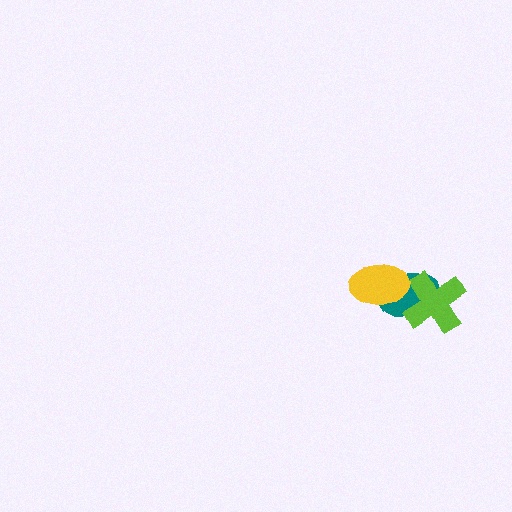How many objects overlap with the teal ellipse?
2 objects overlap with the teal ellipse.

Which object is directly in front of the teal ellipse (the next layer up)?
The lime cross is directly in front of the teal ellipse.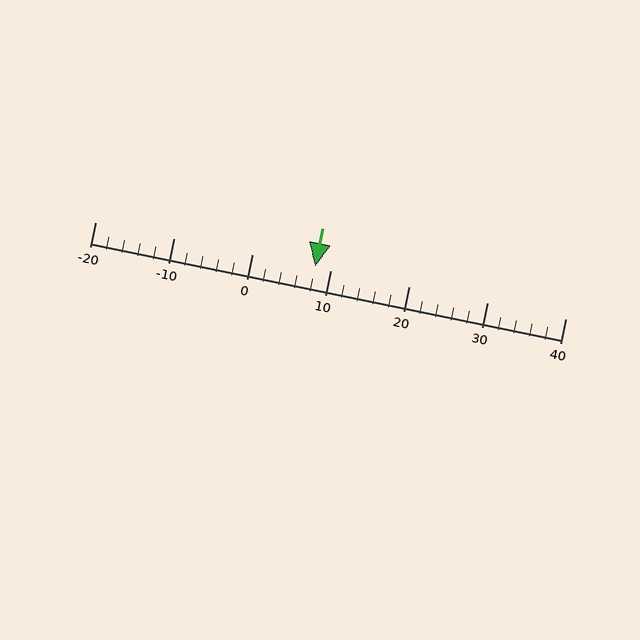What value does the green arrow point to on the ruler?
The green arrow points to approximately 8.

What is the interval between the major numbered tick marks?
The major tick marks are spaced 10 units apart.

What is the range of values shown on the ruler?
The ruler shows values from -20 to 40.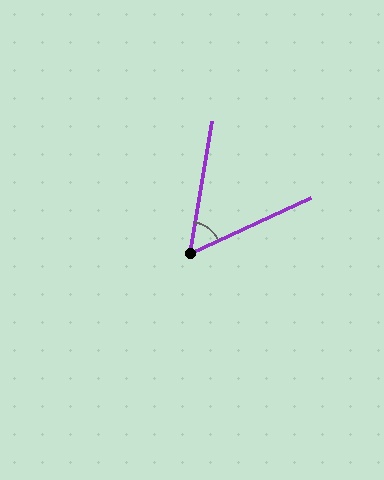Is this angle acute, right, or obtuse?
It is acute.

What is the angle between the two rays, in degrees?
Approximately 56 degrees.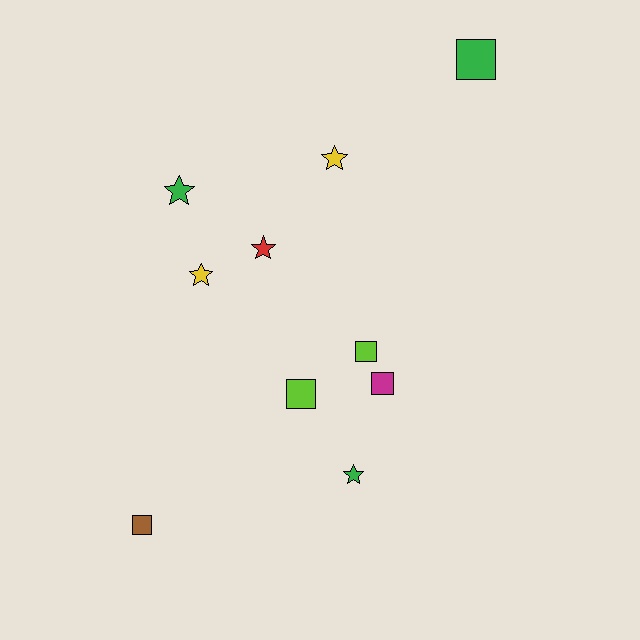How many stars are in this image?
There are 5 stars.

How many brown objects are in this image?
There is 1 brown object.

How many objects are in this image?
There are 10 objects.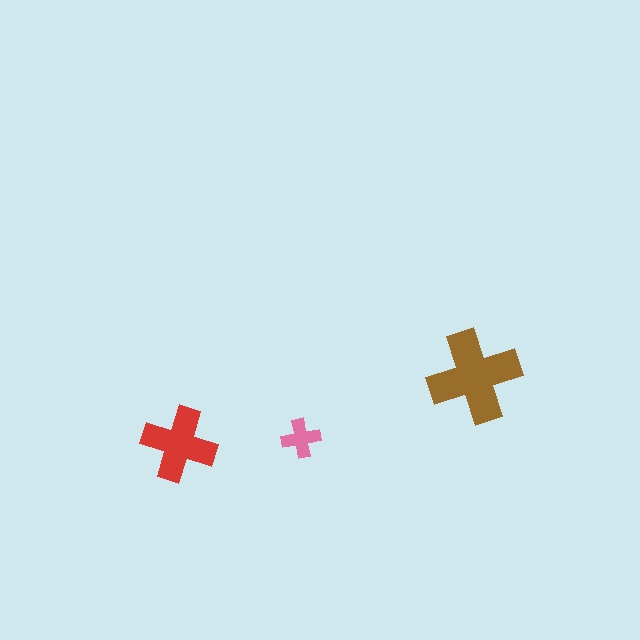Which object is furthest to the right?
The brown cross is rightmost.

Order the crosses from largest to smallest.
the brown one, the red one, the pink one.